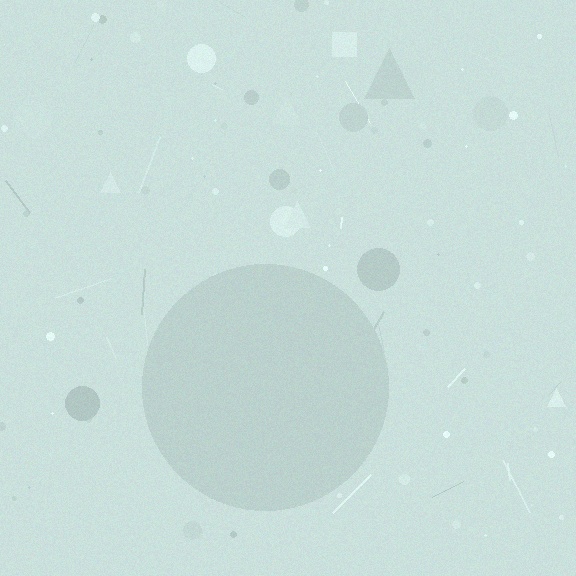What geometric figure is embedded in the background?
A circle is embedded in the background.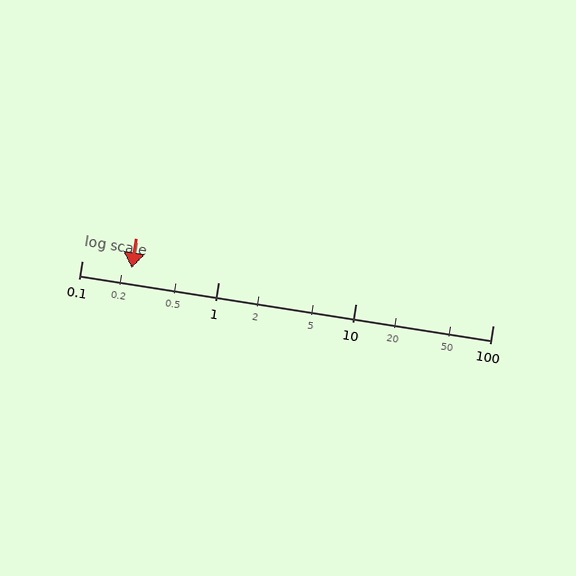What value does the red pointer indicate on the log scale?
The pointer indicates approximately 0.23.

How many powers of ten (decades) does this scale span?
The scale spans 3 decades, from 0.1 to 100.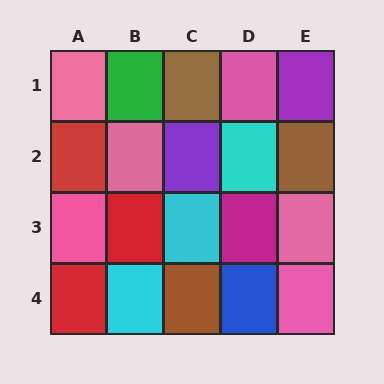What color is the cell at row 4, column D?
Blue.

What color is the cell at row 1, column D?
Pink.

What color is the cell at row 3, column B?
Red.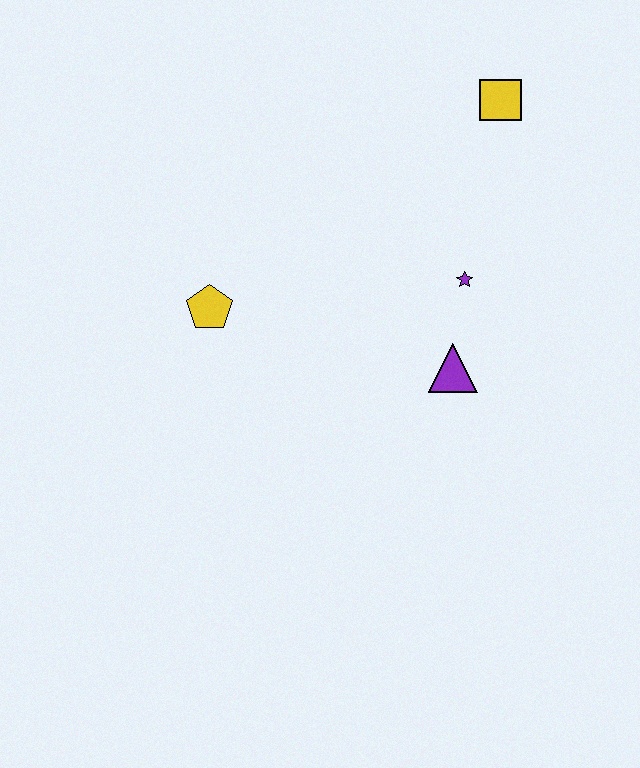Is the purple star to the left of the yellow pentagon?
No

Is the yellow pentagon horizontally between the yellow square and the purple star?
No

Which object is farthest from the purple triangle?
The yellow square is farthest from the purple triangle.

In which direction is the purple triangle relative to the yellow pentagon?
The purple triangle is to the right of the yellow pentagon.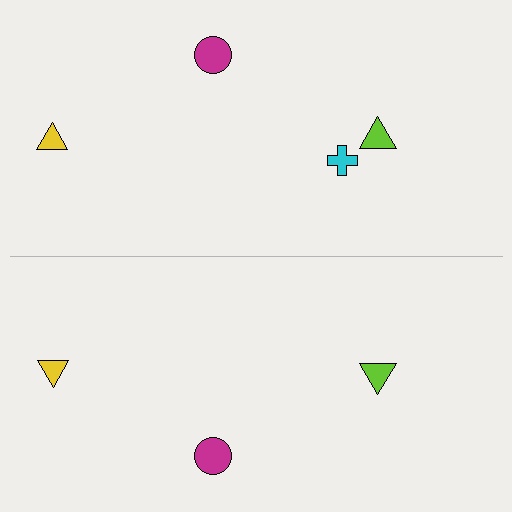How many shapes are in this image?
There are 7 shapes in this image.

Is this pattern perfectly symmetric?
No, the pattern is not perfectly symmetric. A cyan cross is missing from the bottom side.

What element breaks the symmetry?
A cyan cross is missing from the bottom side.